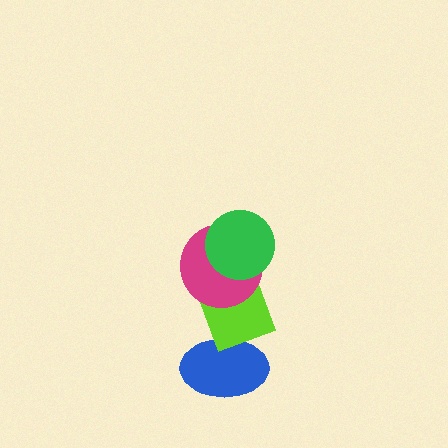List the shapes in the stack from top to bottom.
From top to bottom: the green circle, the magenta circle, the lime diamond, the blue ellipse.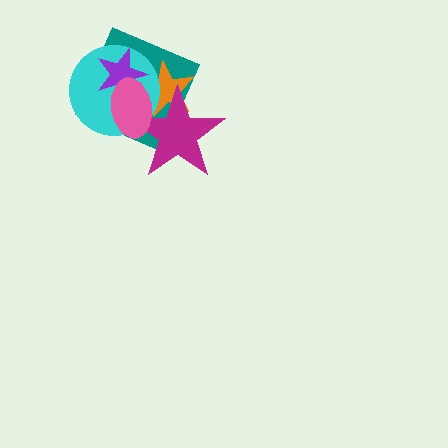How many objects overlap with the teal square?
5 objects overlap with the teal square.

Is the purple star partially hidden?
Yes, it is partially covered by another shape.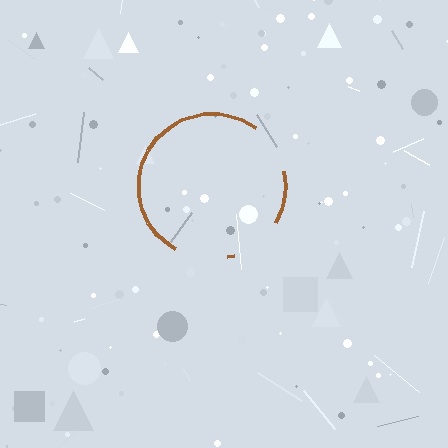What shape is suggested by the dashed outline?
The dashed outline suggests a circle.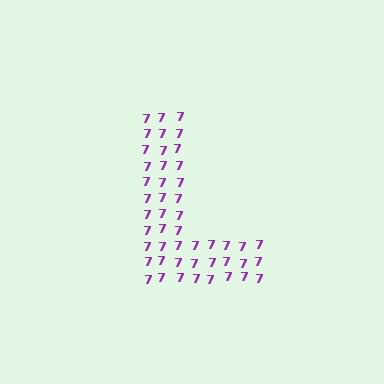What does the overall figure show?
The overall figure shows the letter L.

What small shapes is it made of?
It is made of small digit 7's.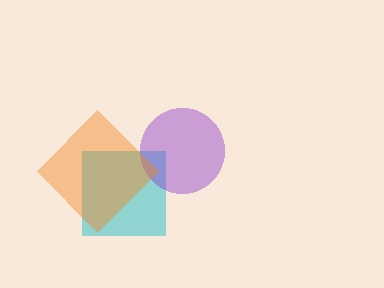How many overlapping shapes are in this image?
There are 3 overlapping shapes in the image.